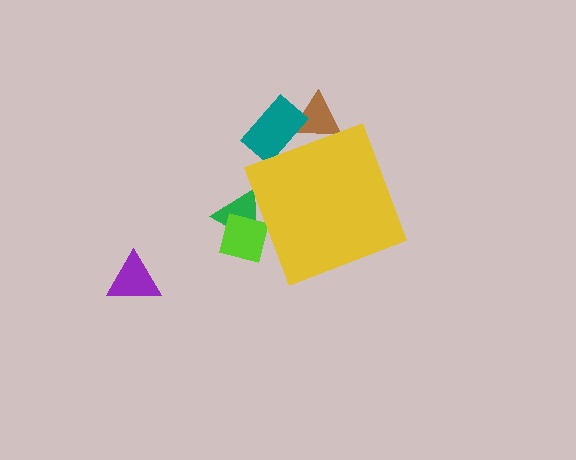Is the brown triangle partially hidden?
Yes, the brown triangle is partially hidden behind the yellow diamond.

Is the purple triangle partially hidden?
No, the purple triangle is fully visible.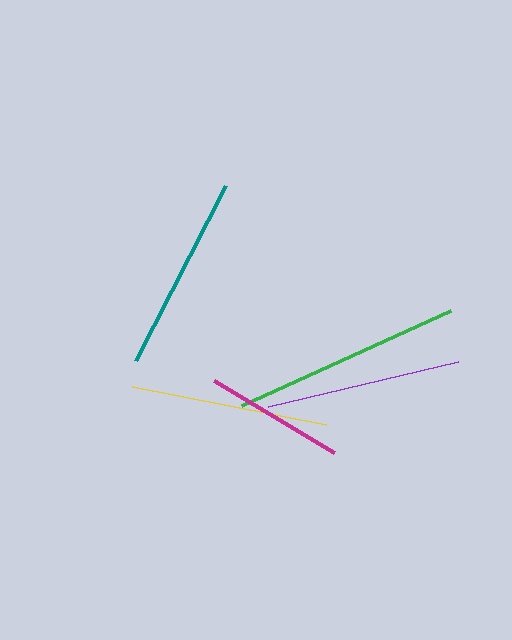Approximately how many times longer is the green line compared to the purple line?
The green line is approximately 1.2 times the length of the purple line.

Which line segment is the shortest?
The magenta line is the shortest at approximately 140 pixels.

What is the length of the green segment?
The green segment is approximately 230 pixels long.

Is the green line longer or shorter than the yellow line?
The green line is longer than the yellow line.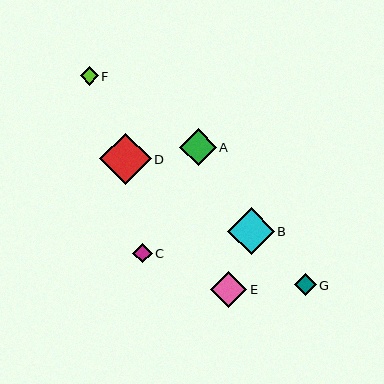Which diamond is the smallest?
Diamond F is the smallest with a size of approximately 18 pixels.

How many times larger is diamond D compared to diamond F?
Diamond D is approximately 2.8 times the size of diamond F.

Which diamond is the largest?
Diamond D is the largest with a size of approximately 52 pixels.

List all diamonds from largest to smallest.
From largest to smallest: D, B, A, E, G, C, F.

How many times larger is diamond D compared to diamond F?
Diamond D is approximately 2.8 times the size of diamond F.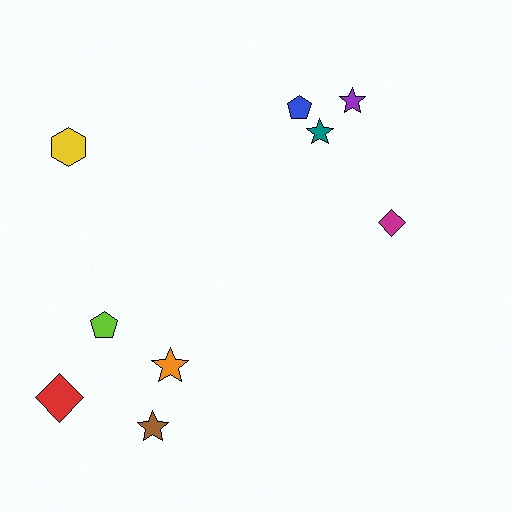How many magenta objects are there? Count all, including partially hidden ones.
There is 1 magenta object.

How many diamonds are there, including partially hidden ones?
There are 2 diamonds.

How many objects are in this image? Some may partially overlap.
There are 9 objects.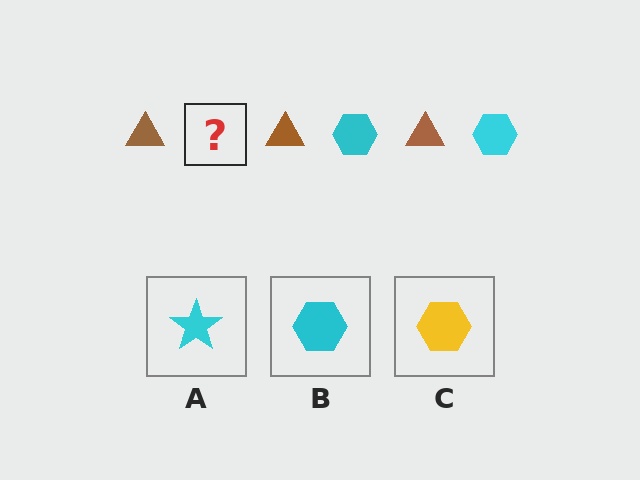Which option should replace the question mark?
Option B.